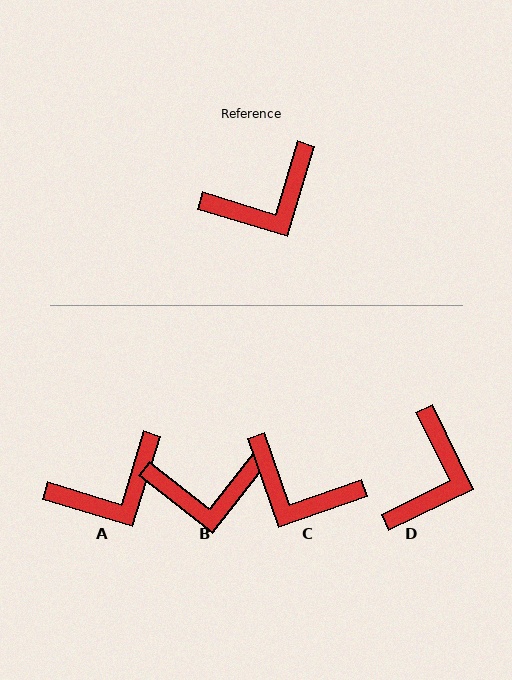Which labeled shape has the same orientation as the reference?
A.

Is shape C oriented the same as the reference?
No, it is off by about 54 degrees.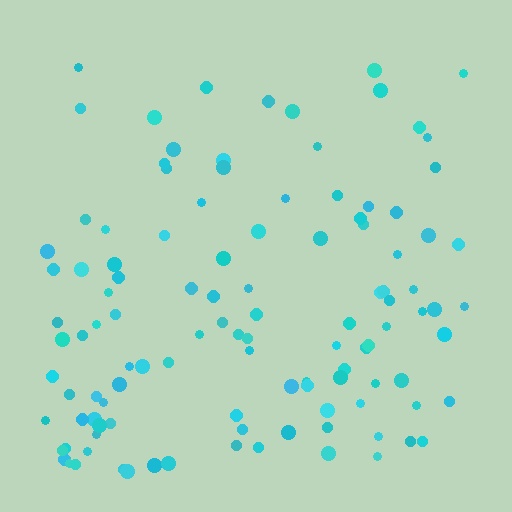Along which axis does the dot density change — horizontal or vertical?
Vertical.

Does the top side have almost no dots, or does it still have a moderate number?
Still a moderate number, just noticeably fewer than the bottom.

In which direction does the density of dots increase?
From top to bottom, with the bottom side densest.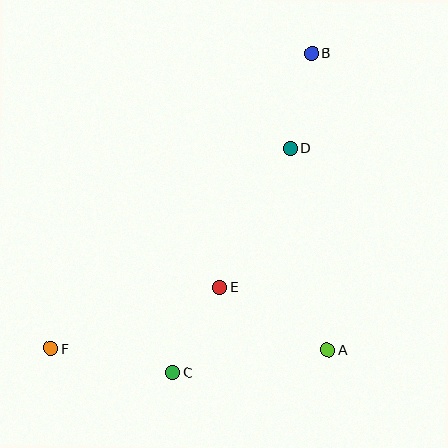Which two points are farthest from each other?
Points B and F are farthest from each other.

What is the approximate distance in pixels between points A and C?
The distance between A and C is approximately 157 pixels.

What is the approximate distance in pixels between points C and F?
The distance between C and F is approximately 124 pixels.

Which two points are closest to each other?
Points C and E are closest to each other.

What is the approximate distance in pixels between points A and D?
The distance between A and D is approximately 205 pixels.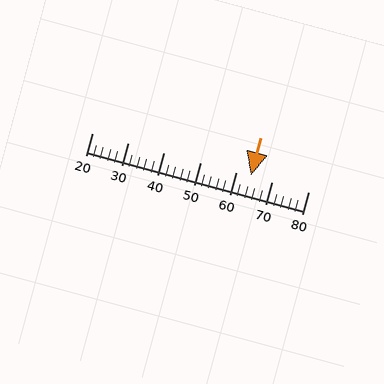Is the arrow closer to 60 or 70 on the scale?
The arrow is closer to 60.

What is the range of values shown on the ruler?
The ruler shows values from 20 to 80.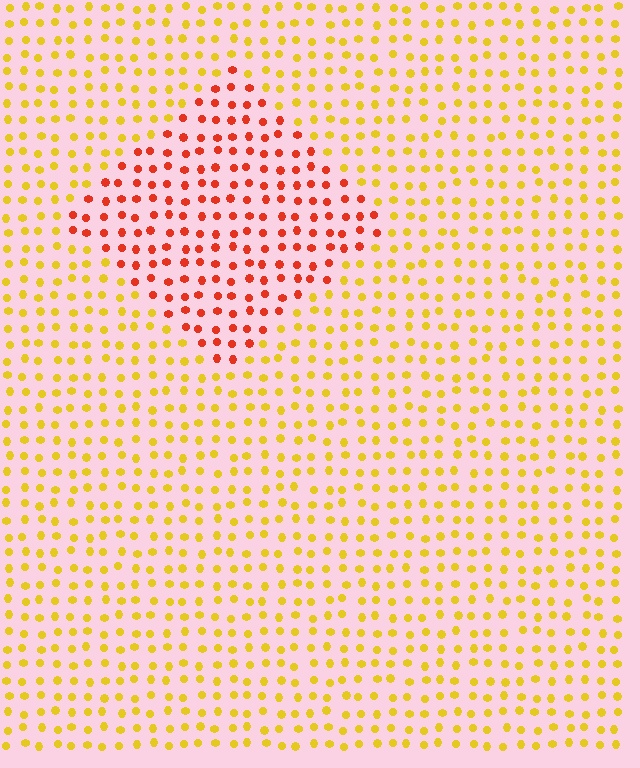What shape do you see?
I see a diamond.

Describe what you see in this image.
The image is filled with small yellow elements in a uniform arrangement. A diamond-shaped region is visible where the elements are tinted to a slightly different hue, forming a subtle color boundary.